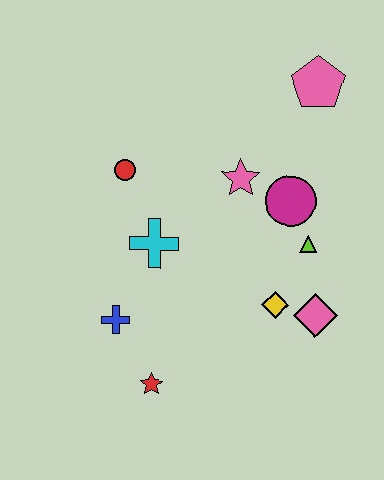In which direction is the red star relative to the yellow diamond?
The red star is to the left of the yellow diamond.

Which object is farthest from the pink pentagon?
The red star is farthest from the pink pentagon.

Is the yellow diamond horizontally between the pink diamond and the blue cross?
Yes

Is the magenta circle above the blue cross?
Yes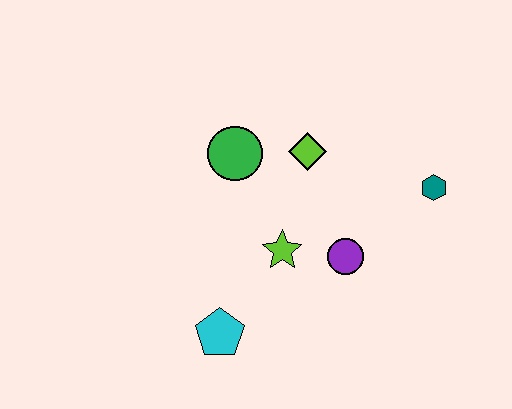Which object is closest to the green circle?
The lime diamond is closest to the green circle.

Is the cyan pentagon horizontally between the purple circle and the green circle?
No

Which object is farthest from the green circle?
The teal hexagon is farthest from the green circle.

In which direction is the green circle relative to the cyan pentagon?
The green circle is above the cyan pentagon.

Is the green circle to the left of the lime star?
Yes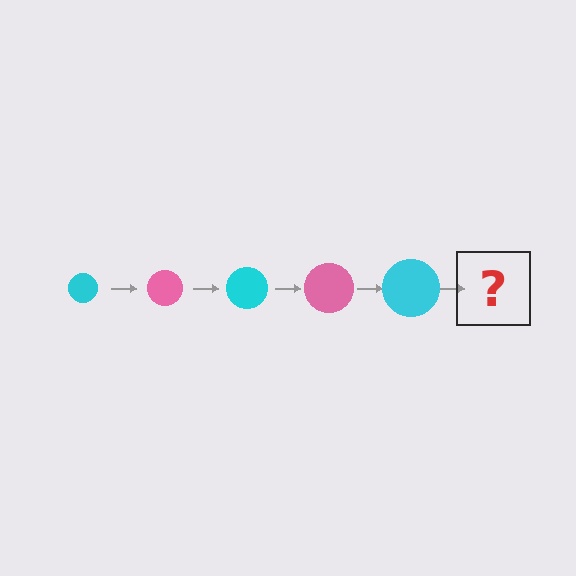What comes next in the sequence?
The next element should be a pink circle, larger than the previous one.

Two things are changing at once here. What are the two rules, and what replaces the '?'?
The two rules are that the circle grows larger each step and the color cycles through cyan and pink. The '?' should be a pink circle, larger than the previous one.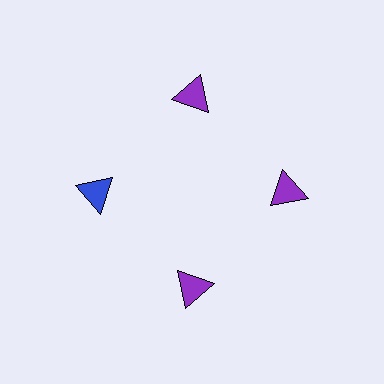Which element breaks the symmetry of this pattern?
The blue triangle at roughly the 9 o'clock position breaks the symmetry. All other shapes are purple triangles.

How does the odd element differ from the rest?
It has a different color: blue instead of purple.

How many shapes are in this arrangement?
There are 4 shapes arranged in a ring pattern.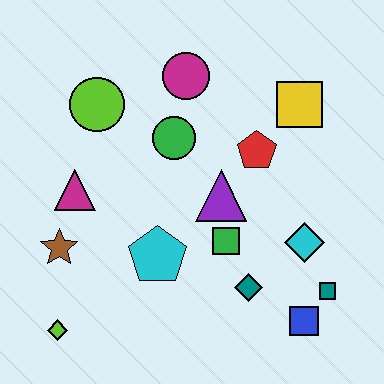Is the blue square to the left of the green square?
No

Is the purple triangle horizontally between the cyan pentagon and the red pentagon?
Yes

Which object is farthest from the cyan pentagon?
The yellow square is farthest from the cyan pentagon.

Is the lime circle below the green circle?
No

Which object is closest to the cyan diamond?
The teal square is closest to the cyan diamond.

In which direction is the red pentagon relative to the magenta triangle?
The red pentagon is to the right of the magenta triangle.